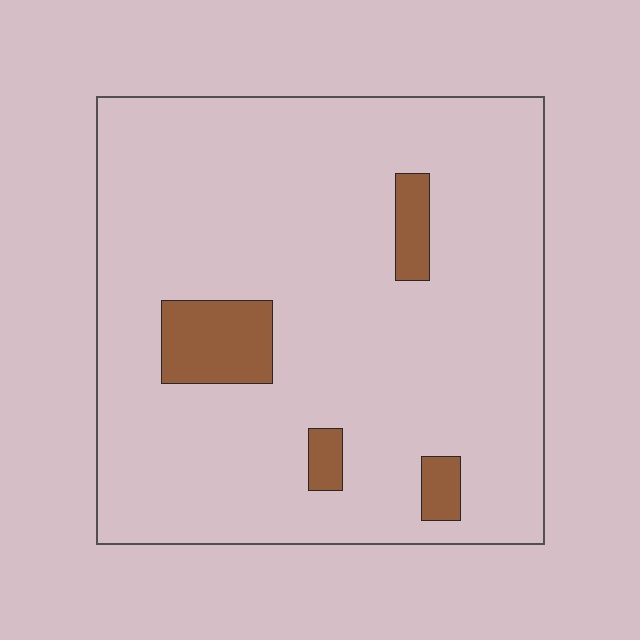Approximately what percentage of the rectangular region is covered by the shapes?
Approximately 10%.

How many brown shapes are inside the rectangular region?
4.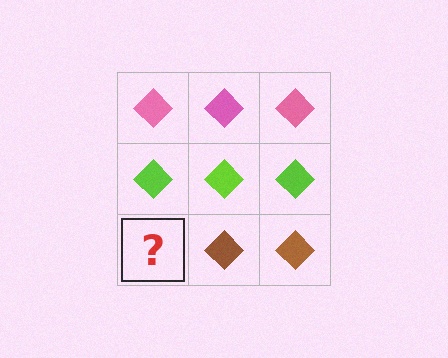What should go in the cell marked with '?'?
The missing cell should contain a brown diamond.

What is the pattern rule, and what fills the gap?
The rule is that each row has a consistent color. The gap should be filled with a brown diamond.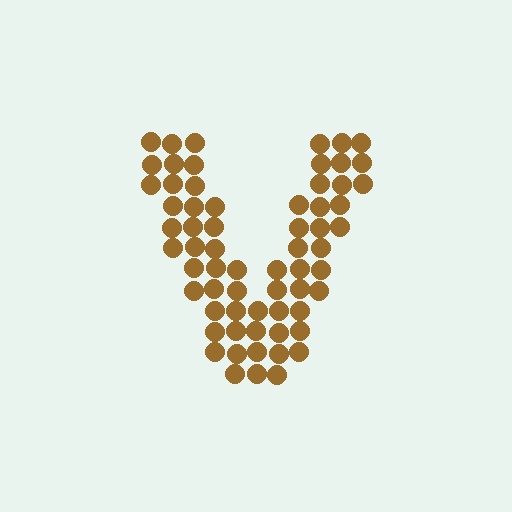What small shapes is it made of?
It is made of small circles.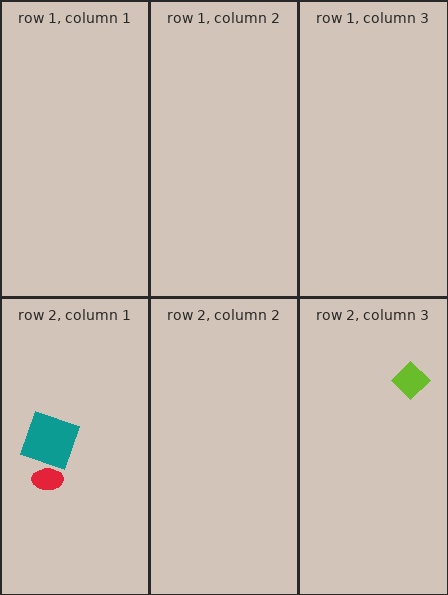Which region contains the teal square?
The row 2, column 1 region.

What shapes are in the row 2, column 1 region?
The red ellipse, the teal square.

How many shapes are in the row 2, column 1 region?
2.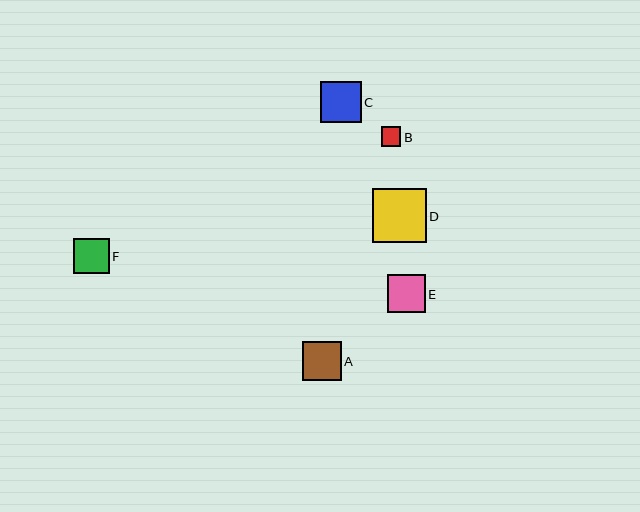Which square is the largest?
Square D is the largest with a size of approximately 54 pixels.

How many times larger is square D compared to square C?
Square D is approximately 1.3 times the size of square C.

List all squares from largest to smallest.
From largest to smallest: D, C, A, E, F, B.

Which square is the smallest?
Square B is the smallest with a size of approximately 20 pixels.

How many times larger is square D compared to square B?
Square D is approximately 2.7 times the size of square B.